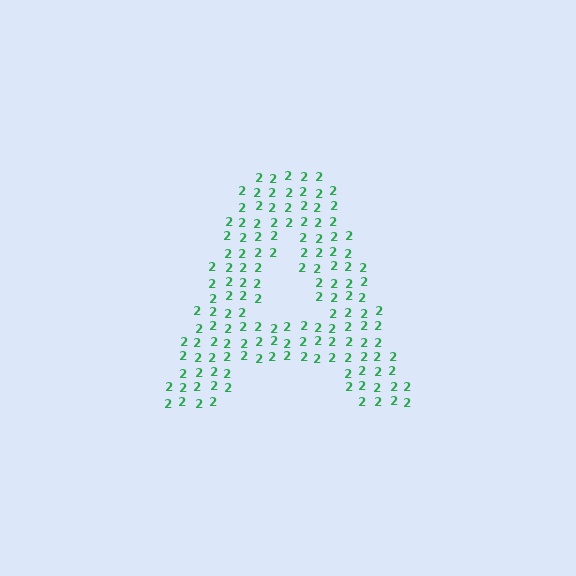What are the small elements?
The small elements are digit 2's.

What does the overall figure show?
The overall figure shows the letter A.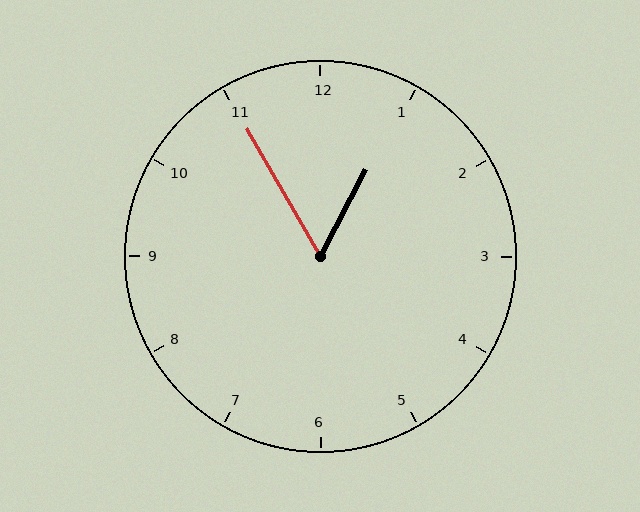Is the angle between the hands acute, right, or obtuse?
It is acute.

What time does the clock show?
12:55.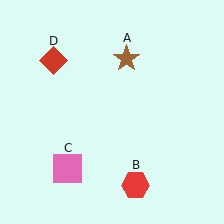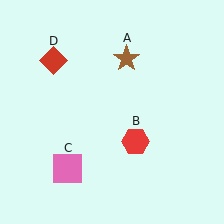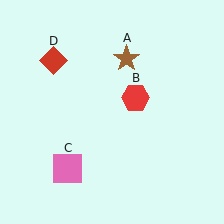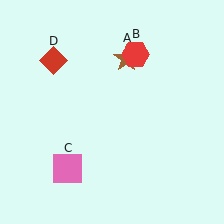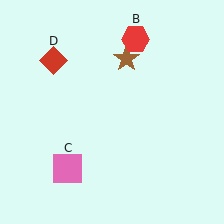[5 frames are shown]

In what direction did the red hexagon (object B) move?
The red hexagon (object B) moved up.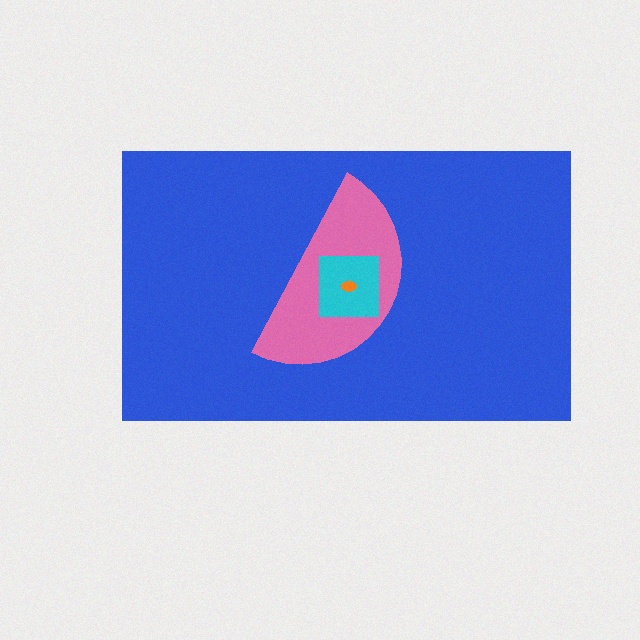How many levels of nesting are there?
4.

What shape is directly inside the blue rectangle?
The pink semicircle.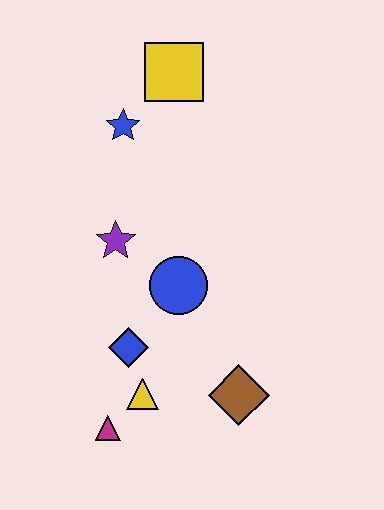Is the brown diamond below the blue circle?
Yes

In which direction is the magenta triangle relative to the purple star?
The magenta triangle is below the purple star.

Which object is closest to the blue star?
The yellow square is closest to the blue star.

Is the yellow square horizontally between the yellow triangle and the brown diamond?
Yes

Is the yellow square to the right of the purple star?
Yes